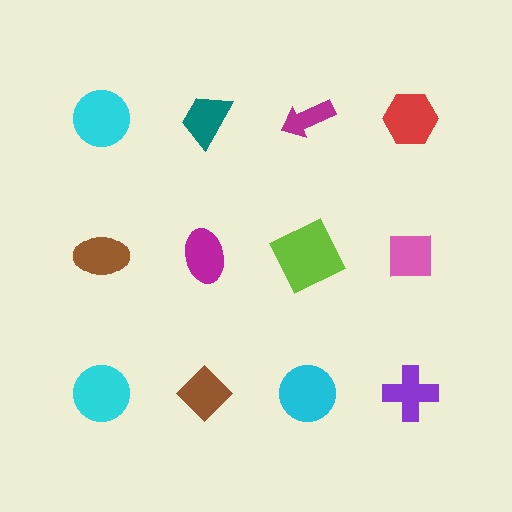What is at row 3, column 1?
A cyan circle.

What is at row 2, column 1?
A brown ellipse.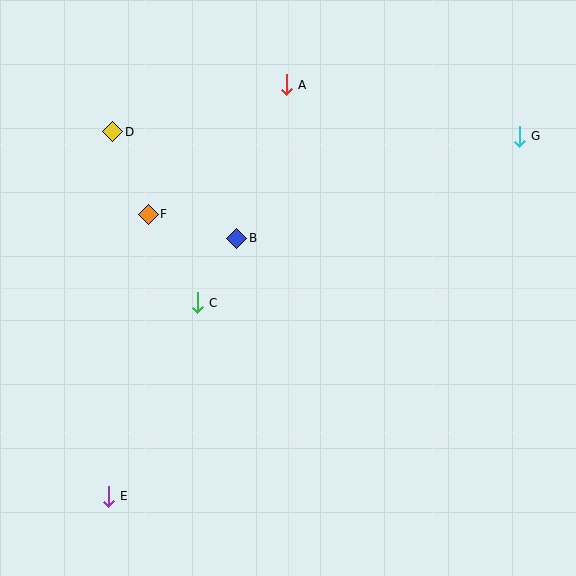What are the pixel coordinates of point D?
Point D is at (113, 132).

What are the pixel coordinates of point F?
Point F is at (148, 214).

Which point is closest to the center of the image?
Point B at (237, 238) is closest to the center.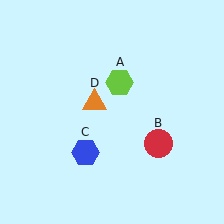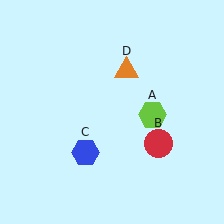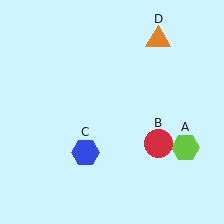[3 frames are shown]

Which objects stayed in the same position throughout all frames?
Red circle (object B) and blue hexagon (object C) remained stationary.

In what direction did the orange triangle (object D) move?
The orange triangle (object D) moved up and to the right.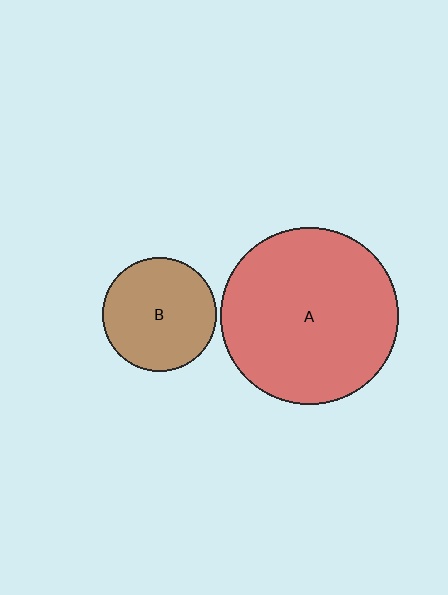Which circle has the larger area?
Circle A (red).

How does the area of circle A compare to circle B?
Approximately 2.4 times.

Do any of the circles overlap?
No, none of the circles overlap.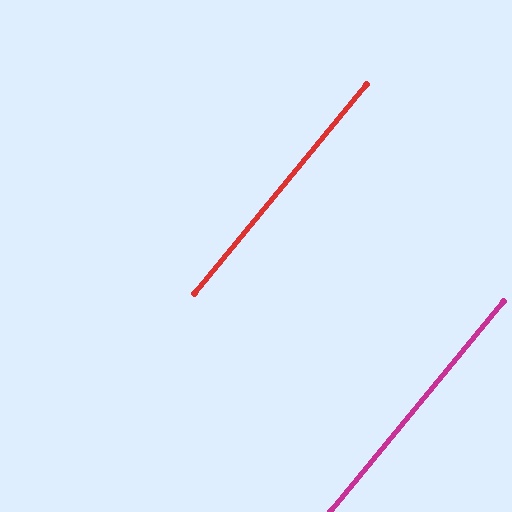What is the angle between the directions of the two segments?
Approximately 0 degrees.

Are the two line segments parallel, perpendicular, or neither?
Parallel — their directions differ by only 0.1°.